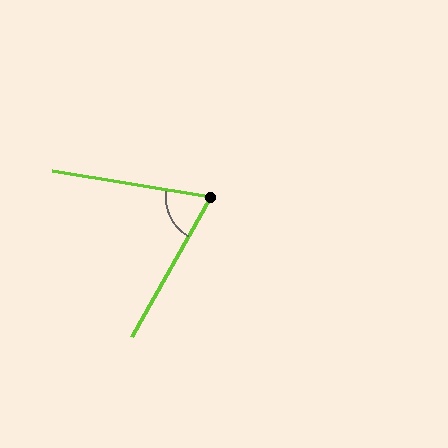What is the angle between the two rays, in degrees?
Approximately 70 degrees.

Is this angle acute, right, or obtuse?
It is acute.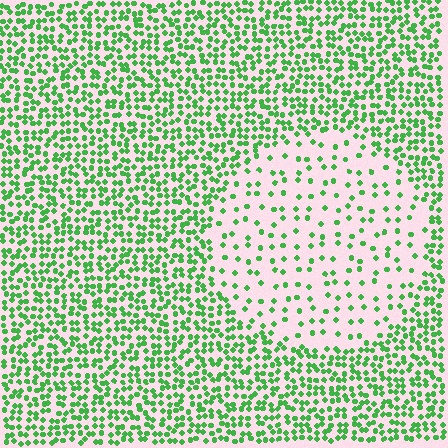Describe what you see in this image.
The image contains small green elements arranged at two different densities. A circle-shaped region is visible where the elements are less densely packed than the surrounding area.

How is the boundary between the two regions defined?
The boundary is defined by a change in element density (approximately 2.9x ratio). All elements are the same color, size, and shape.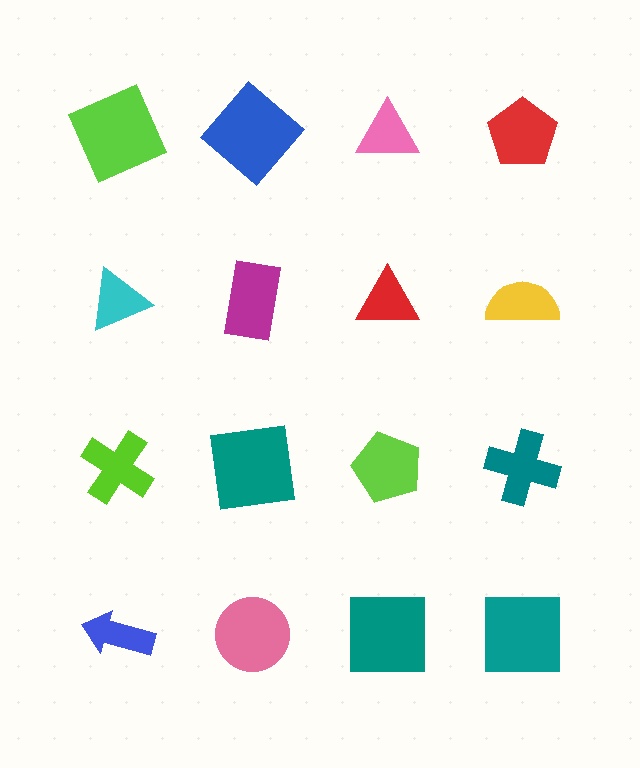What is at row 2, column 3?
A red triangle.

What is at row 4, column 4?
A teal square.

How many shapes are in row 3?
4 shapes.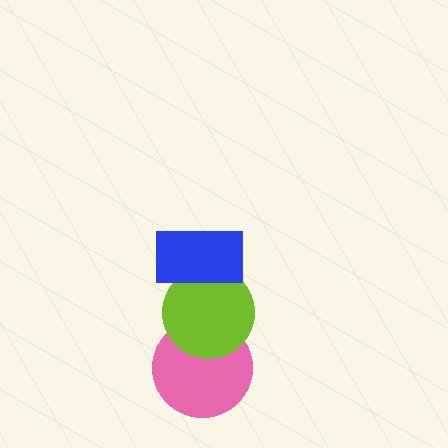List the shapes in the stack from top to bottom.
From top to bottom: the blue rectangle, the lime circle, the pink circle.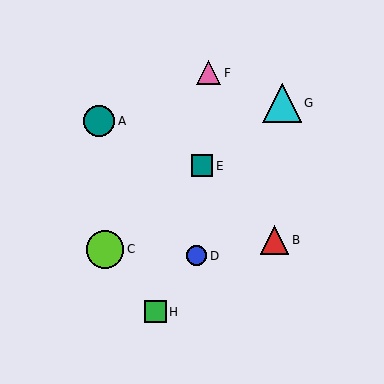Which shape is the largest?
The cyan triangle (labeled G) is the largest.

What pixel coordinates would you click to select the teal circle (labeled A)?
Click at (99, 121) to select the teal circle A.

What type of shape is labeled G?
Shape G is a cyan triangle.